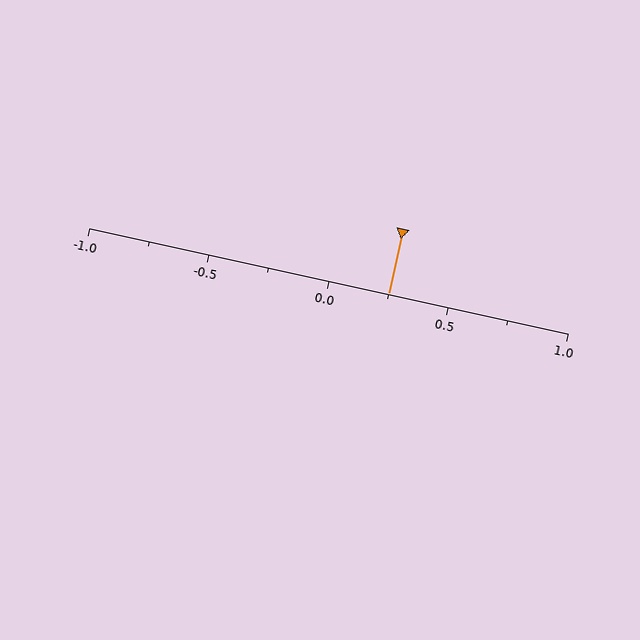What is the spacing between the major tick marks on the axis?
The major ticks are spaced 0.5 apart.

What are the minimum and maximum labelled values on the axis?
The axis runs from -1.0 to 1.0.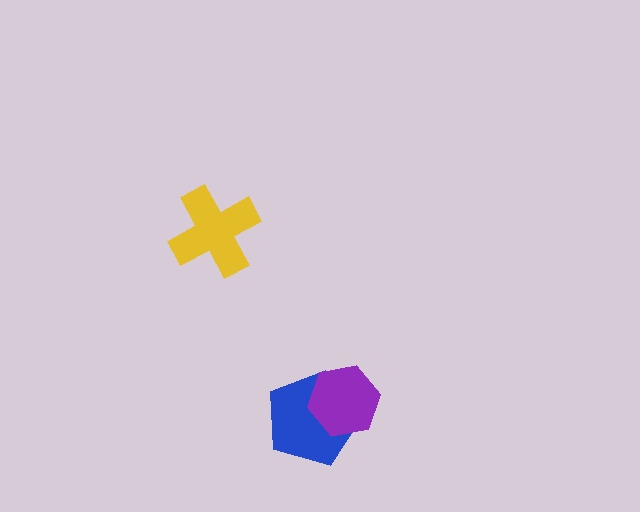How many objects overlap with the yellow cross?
0 objects overlap with the yellow cross.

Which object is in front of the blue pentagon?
The purple hexagon is in front of the blue pentagon.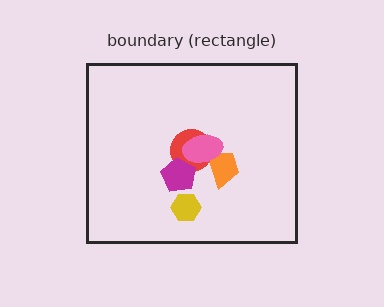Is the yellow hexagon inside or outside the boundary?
Inside.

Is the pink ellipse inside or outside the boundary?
Inside.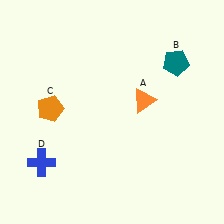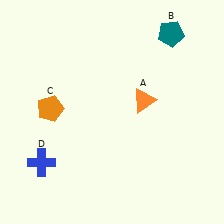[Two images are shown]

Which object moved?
The teal pentagon (B) moved up.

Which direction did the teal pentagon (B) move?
The teal pentagon (B) moved up.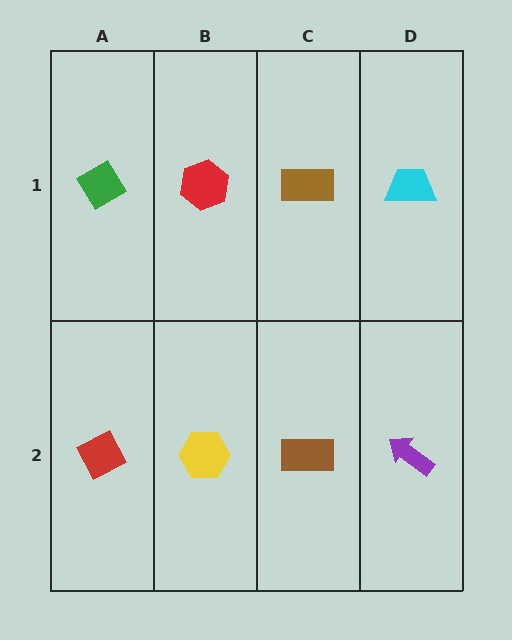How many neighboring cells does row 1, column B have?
3.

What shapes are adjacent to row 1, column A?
A red diamond (row 2, column A), a red hexagon (row 1, column B).